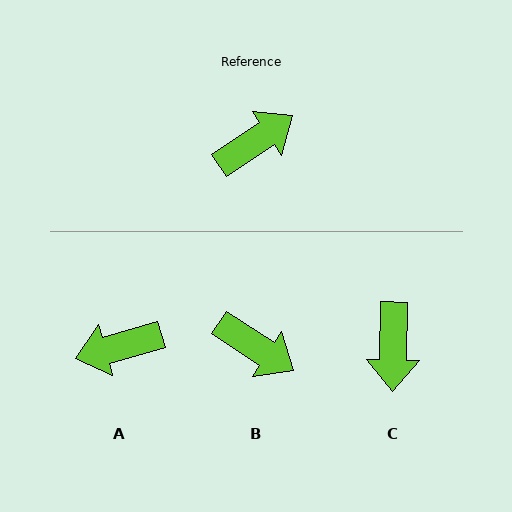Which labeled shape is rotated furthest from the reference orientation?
A, about 161 degrees away.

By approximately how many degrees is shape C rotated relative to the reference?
Approximately 125 degrees clockwise.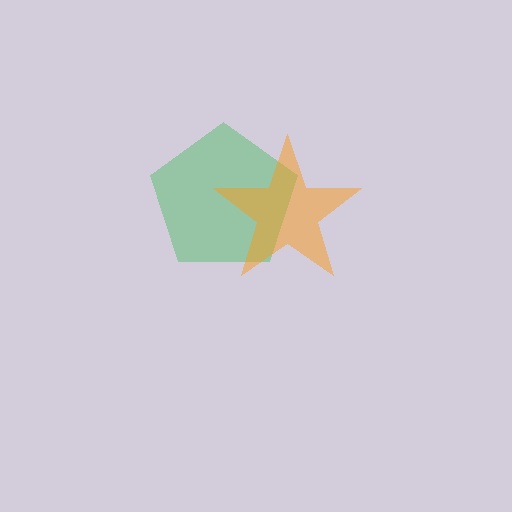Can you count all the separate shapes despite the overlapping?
Yes, there are 2 separate shapes.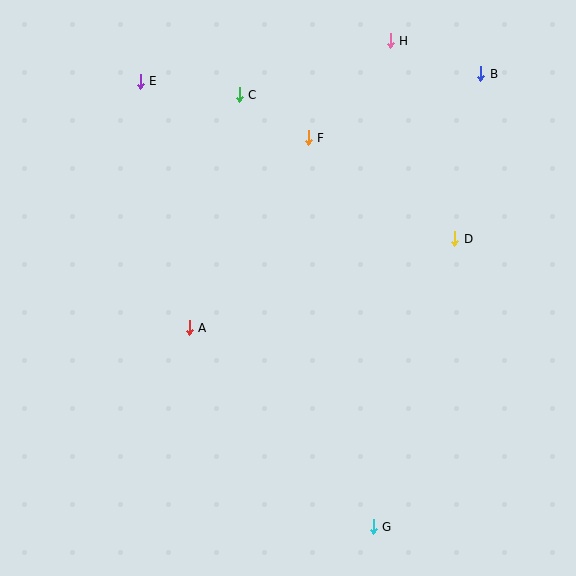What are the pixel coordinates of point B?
Point B is at (481, 74).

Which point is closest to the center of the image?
Point A at (189, 328) is closest to the center.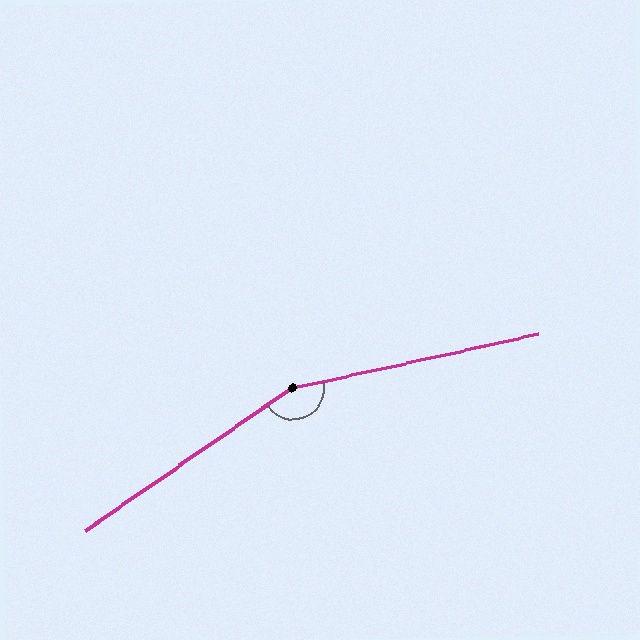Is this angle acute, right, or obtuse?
It is obtuse.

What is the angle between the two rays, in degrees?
Approximately 158 degrees.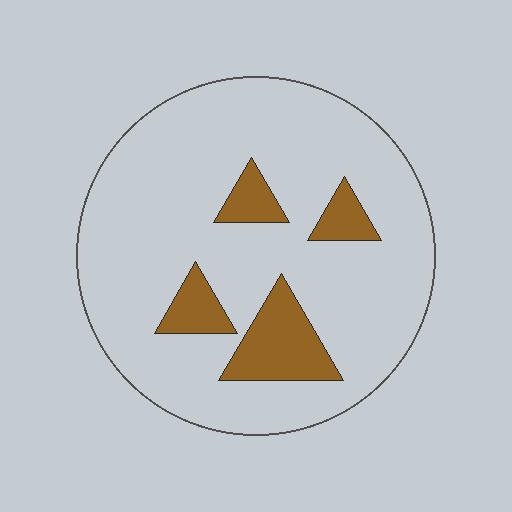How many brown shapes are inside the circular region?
4.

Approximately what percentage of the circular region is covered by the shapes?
Approximately 15%.